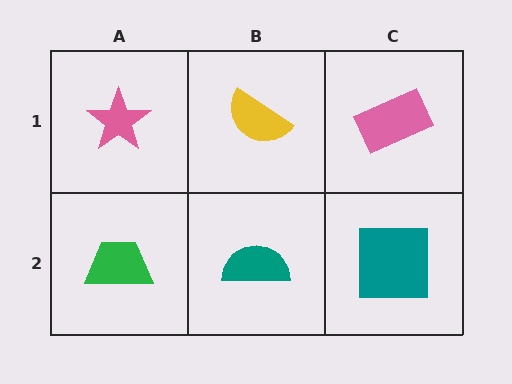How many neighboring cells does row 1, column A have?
2.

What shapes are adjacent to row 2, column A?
A pink star (row 1, column A), a teal semicircle (row 2, column B).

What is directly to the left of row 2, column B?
A green trapezoid.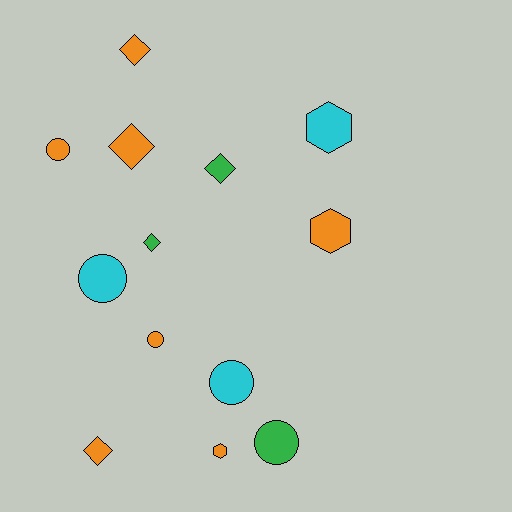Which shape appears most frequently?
Circle, with 5 objects.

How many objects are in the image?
There are 13 objects.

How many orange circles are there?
There are 2 orange circles.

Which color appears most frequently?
Orange, with 7 objects.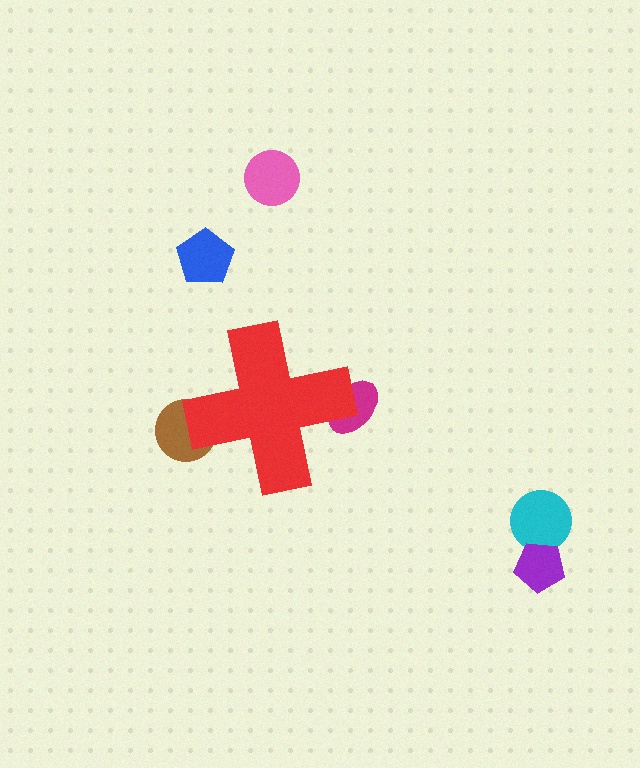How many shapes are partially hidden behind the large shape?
2 shapes are partially hidden.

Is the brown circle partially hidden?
Yes, the brown circle is partially hidden behind the red cross.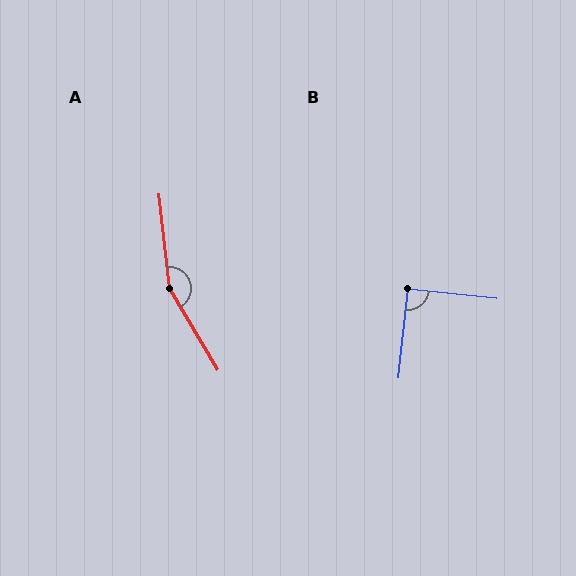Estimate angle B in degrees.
Approximately 90 degrees.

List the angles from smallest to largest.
B (90°), A (156°).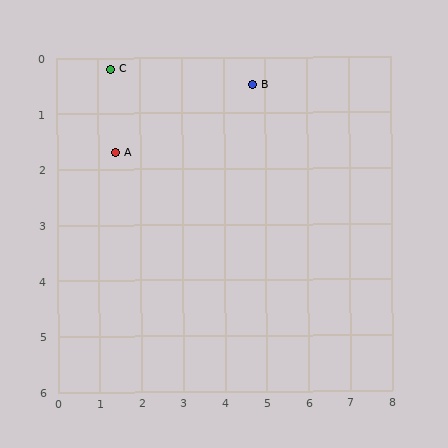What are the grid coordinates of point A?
Point A is at approximately (1.4, 1.7).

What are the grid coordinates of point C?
Point C is at approximately (1.3, 0.2).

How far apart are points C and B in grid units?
Points C and B are about 3.4 grid units apart.